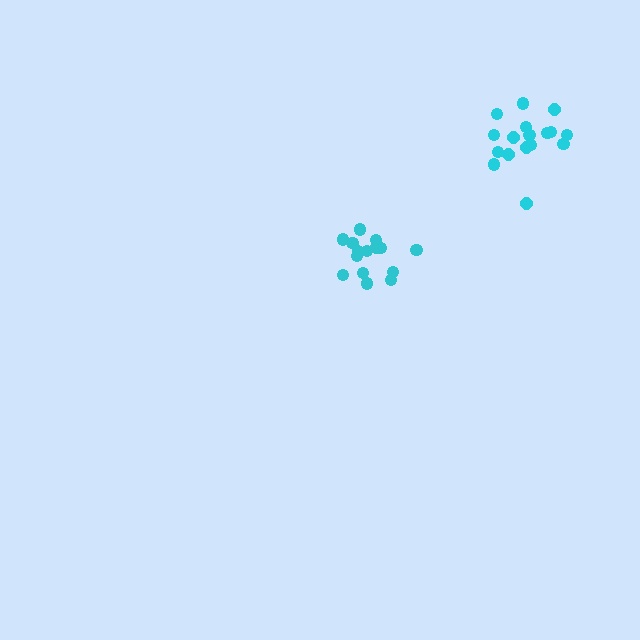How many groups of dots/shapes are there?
There are 2 groups.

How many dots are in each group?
Group 1: 15 dots, Group 2: 17 dots (32 total).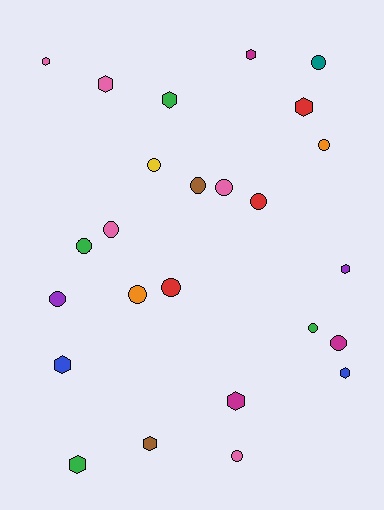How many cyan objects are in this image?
There are no cyan objects.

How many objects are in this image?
There are 25 objects.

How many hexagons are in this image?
There are 11 hexagons.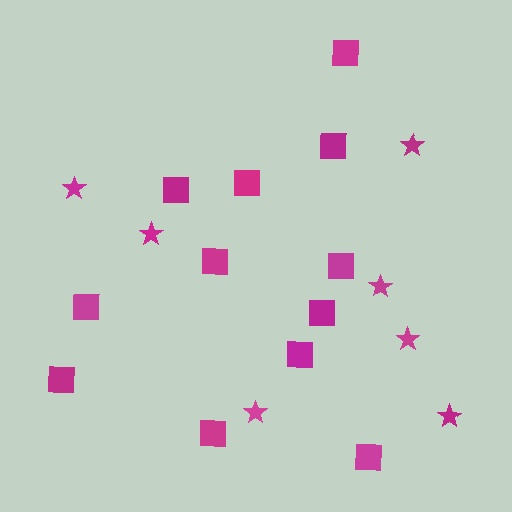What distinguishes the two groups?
There are 2 groups: one group of stars (7) and one group of squares (12).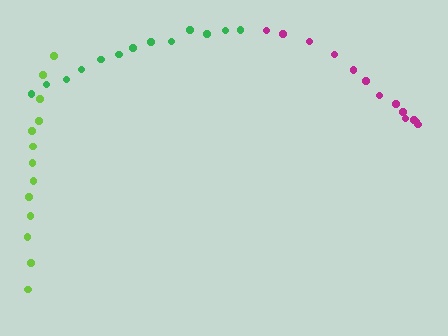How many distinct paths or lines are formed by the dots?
There are 3 distinct paths.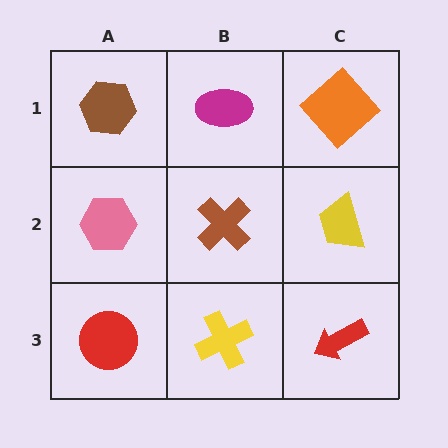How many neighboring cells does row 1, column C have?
2.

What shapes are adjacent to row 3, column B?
A brown cross (row 2, column B), a red circle (row 3, column A), a red arrow (row 3, column C).